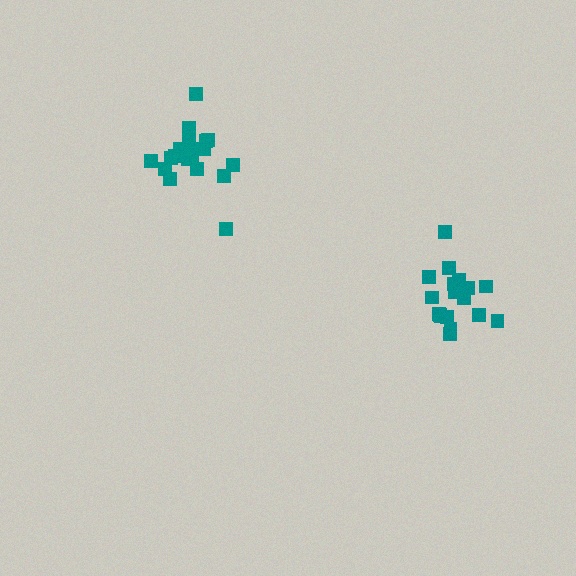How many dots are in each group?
Group 1: 20 dots, Group 2: 19 dots (39 total).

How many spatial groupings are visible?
There are 2 spatial groupings.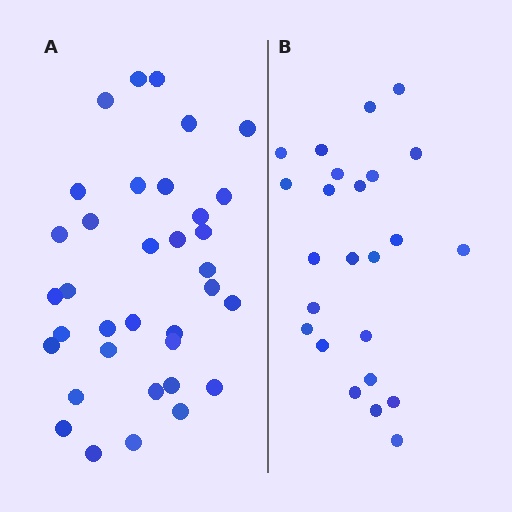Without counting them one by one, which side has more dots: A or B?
Region A (the left region) has more dots.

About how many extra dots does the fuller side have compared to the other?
Region A has roughly 12 or so more dots than region B.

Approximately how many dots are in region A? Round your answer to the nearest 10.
About 40 dots. (The exact count is 35, which rounds to 40.)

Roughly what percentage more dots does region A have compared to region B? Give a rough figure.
About 45% more.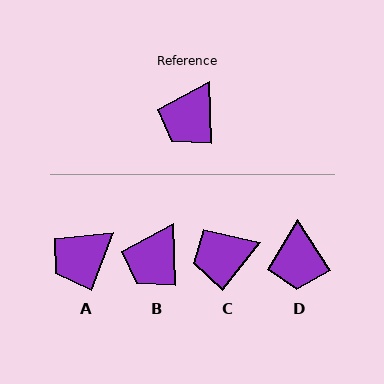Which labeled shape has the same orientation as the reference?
B.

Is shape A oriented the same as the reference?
No, it is off by about 22 degrees.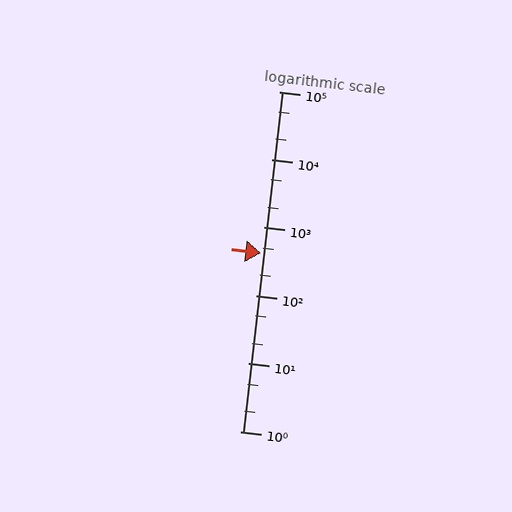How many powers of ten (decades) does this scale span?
The scale spans 5 decades, from 1 to 100000.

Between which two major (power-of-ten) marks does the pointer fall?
The pointer is between 100 and 1000.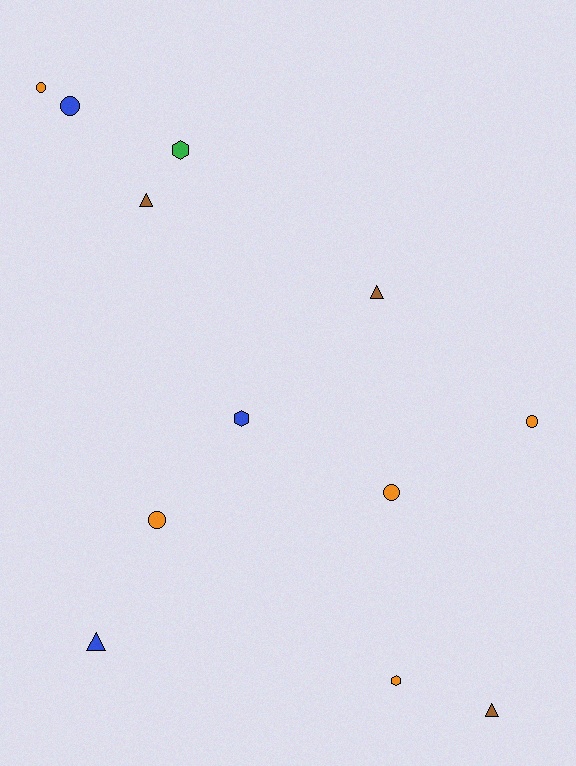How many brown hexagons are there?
There are no brown hexagons.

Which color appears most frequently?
Orange, with 5 objects.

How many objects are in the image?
There are 12 objects.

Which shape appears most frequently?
Circle, with 5 objects.